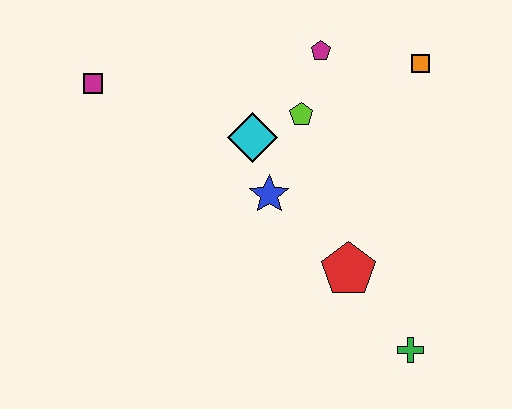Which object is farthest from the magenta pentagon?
The green cross is farthest from the magenta pentagon.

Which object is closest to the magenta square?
The cyan diamond is closest to the magenta square.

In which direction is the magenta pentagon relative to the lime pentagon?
The magenta pentagon is above the lime pentagon.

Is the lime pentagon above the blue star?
Yes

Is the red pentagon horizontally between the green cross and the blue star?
Yes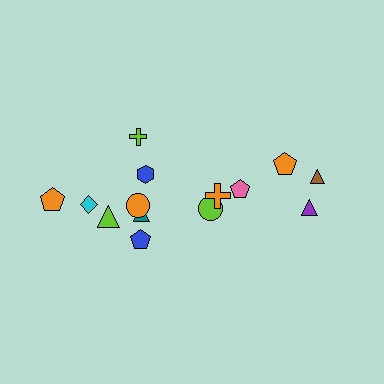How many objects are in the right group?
There are 6 objects.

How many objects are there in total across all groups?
There are 14 objects.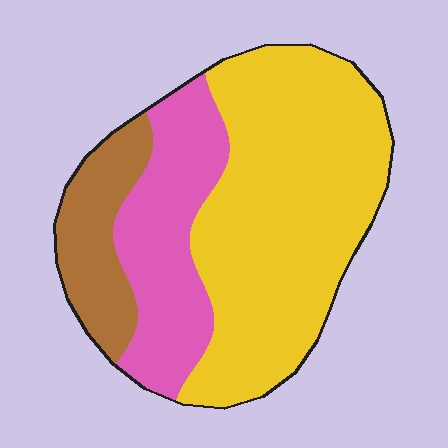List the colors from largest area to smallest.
From largest to smallest: yellow, pink, brown.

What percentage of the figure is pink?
Pink takes up about one quarter (1/4) of the figure.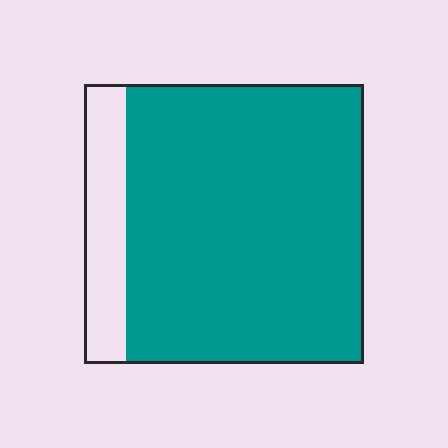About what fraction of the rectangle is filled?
About five sixths (5/6).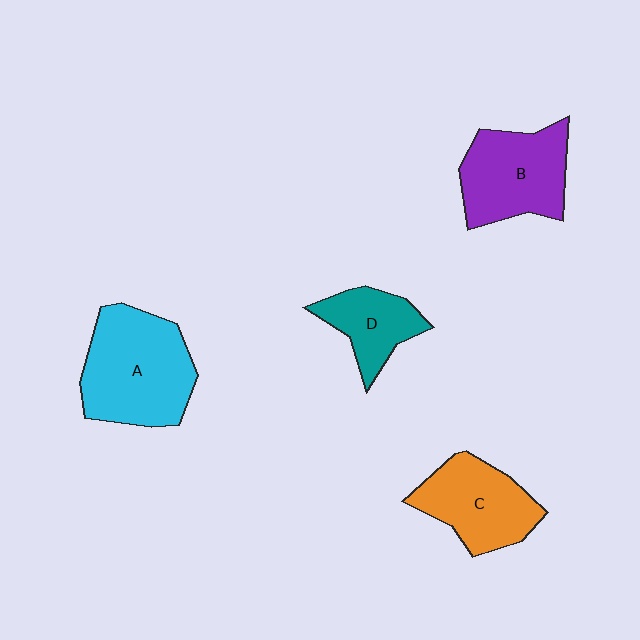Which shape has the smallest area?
Shape D (teal).